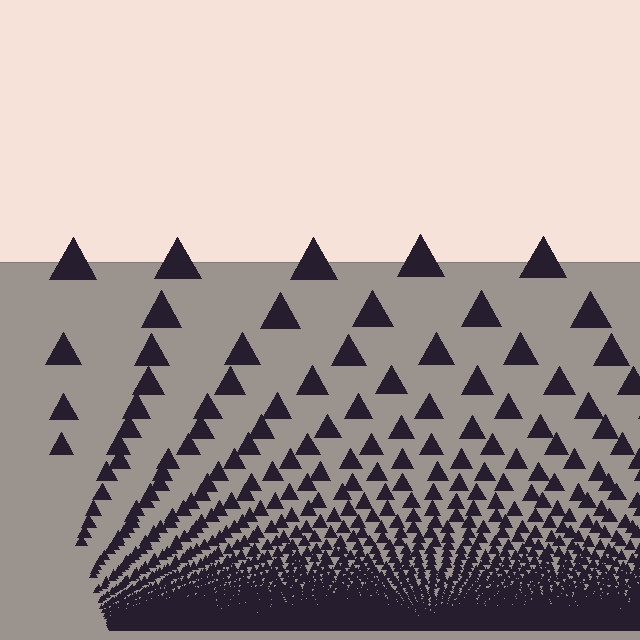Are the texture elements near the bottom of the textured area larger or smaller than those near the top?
Smaller. The gradient is inverted — elements near the bottom are smaller and denser.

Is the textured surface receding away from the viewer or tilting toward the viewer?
The surface appears to tilt toward the viewer. Texture elements get larger and sparser toward the top.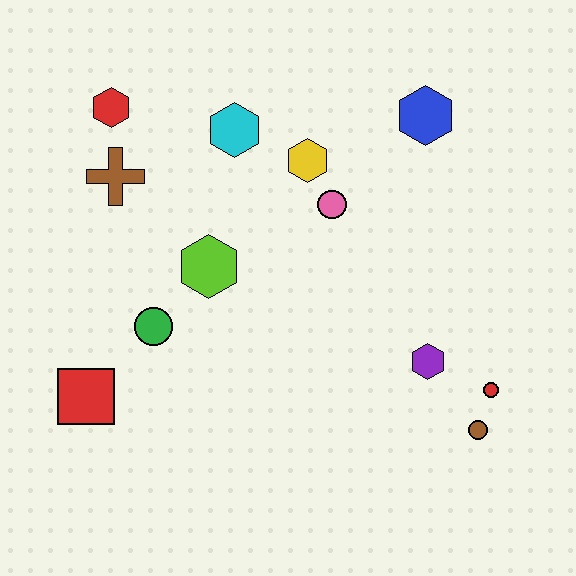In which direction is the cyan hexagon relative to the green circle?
The cyan hexagon is above the green circle.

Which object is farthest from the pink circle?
The red square is farthest from the pink circle.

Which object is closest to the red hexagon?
The brown cross is closest to the red hexagon.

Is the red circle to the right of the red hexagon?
Yes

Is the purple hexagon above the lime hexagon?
No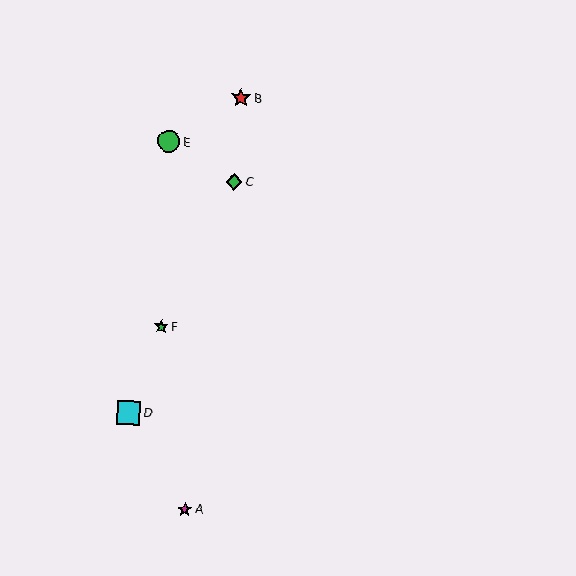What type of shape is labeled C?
Shape C is a green diamond.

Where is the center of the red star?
The center of the red star is at (241, 98).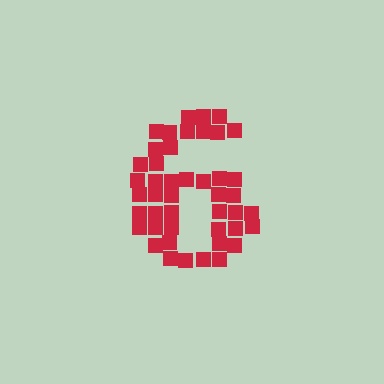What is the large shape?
The large shape is the digit 6.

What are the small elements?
The small elements are squares.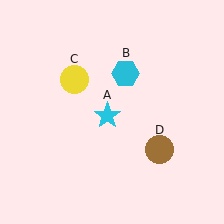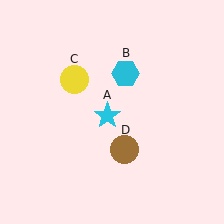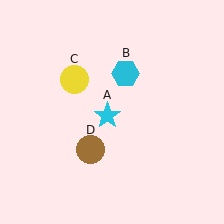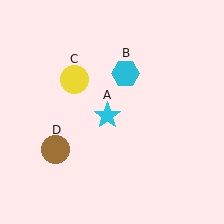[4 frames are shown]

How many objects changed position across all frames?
1 object changed position: brown circle (object D).